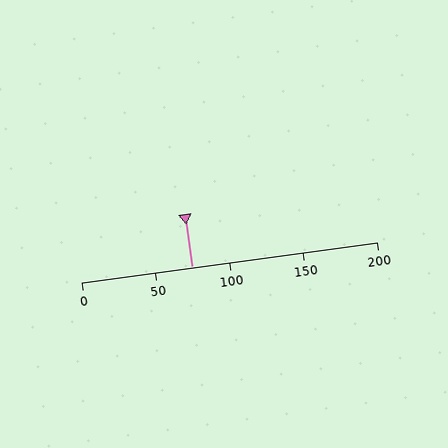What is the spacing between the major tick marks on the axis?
The major ticks are spaced 50 apart.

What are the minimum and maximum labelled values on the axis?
The axis runs from 0 to 200.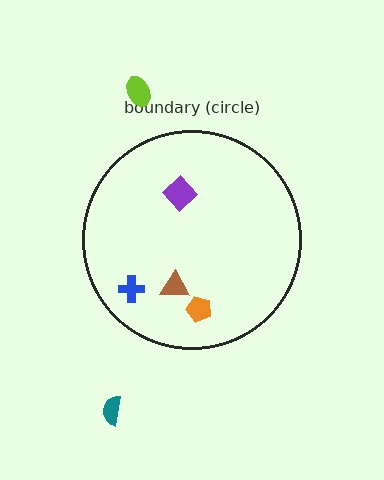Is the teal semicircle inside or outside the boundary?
Outside.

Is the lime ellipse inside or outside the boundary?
Outside.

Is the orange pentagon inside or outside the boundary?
Inside.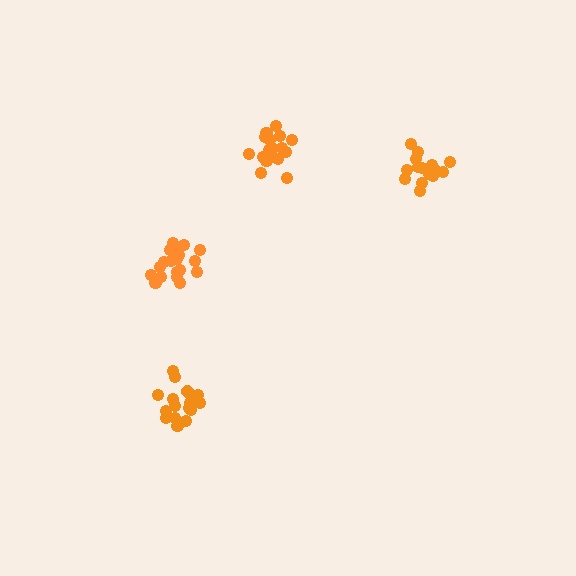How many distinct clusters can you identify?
There are 4 distinct clusters.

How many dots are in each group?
Group 1: 15 dots, Group 2: 18 dots, Group 3: 20 dots, Group 4: 19 dots (72 total).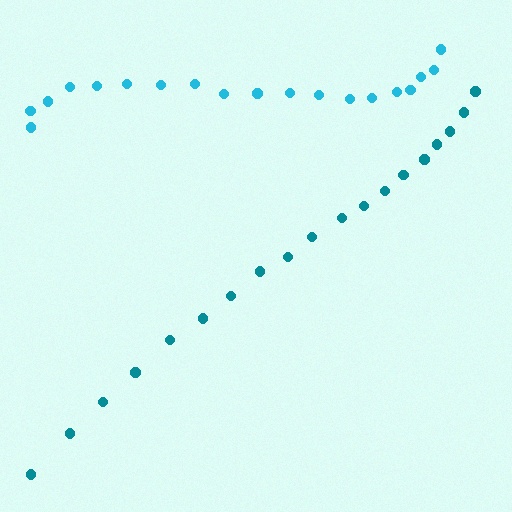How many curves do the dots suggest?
There are 2 distinct paths.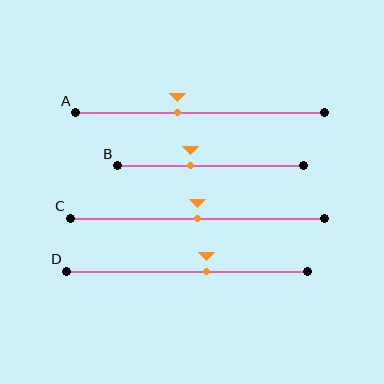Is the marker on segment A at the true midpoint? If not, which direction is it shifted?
No, the marker on segment A is shifted to the left by about 9% of the segment length.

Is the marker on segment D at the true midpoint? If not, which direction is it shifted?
No, the marker on segment D is shifted to the right by about 8% of the segment length.